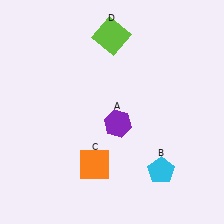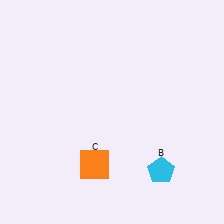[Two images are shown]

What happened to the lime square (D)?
The lime square (D) was removed in Image 2. It was in the top-left area of Image 1.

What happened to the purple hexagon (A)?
The purple hexagon (A) was removed in Image 2. It was in the bottom-right area of Image 1.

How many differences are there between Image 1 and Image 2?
There are 2 differences between the two images.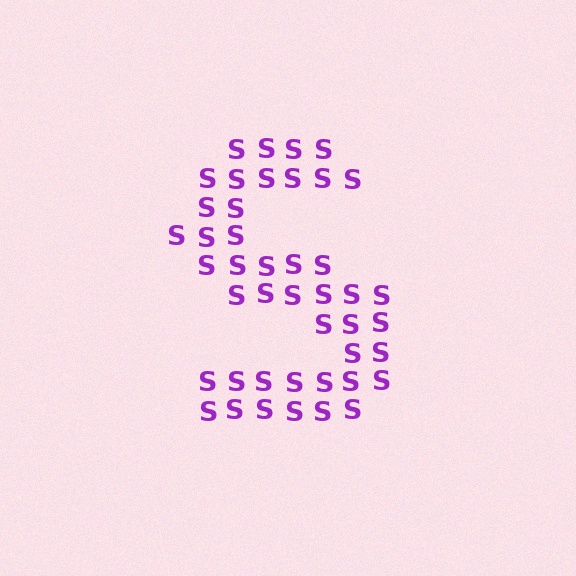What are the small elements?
The small elements are letter S's.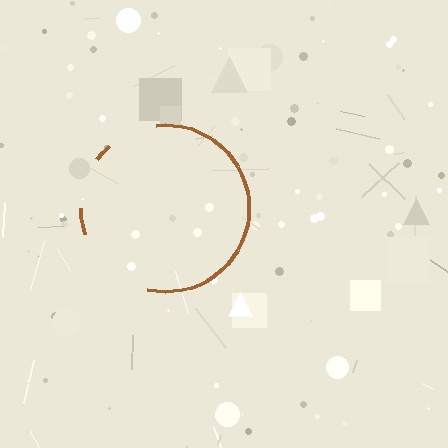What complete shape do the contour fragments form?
The contour fragments form a circle.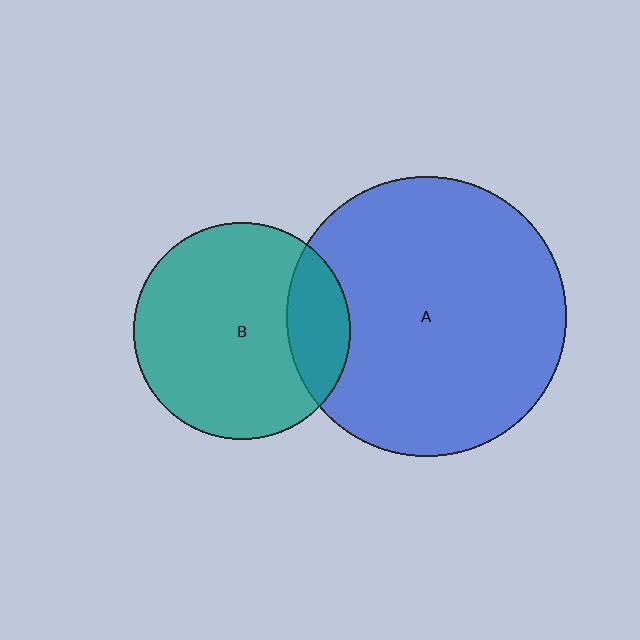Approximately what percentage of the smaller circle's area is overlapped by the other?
Approximately 20%.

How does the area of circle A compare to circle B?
Approximately 1.7 times.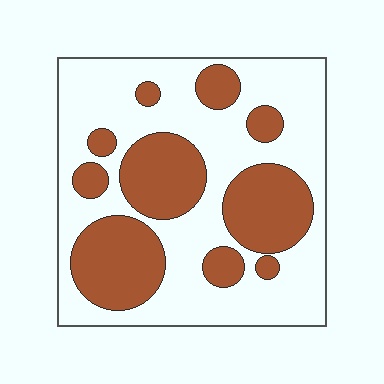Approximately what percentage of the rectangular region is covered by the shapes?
Approximately 35%.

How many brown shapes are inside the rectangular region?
10.